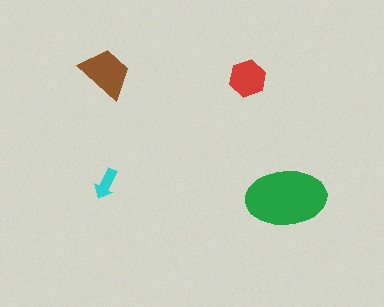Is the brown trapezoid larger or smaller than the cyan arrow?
Larger.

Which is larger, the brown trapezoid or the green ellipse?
The green ellipse.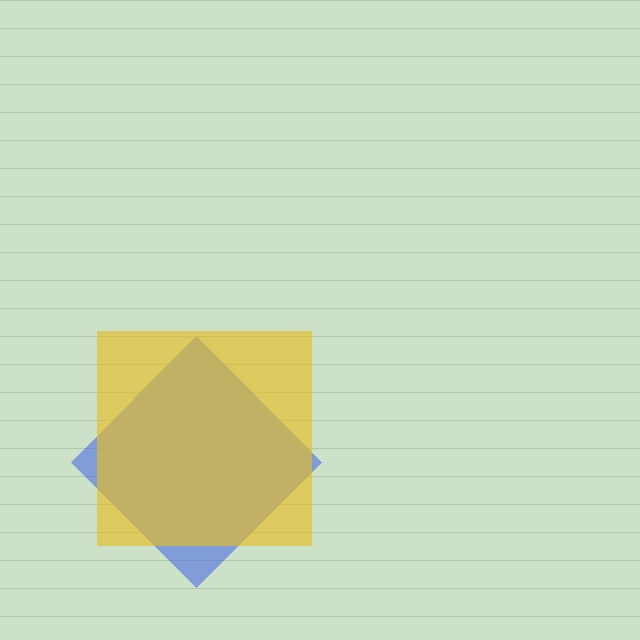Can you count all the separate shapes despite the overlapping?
Yes, there are 2 separate shapes.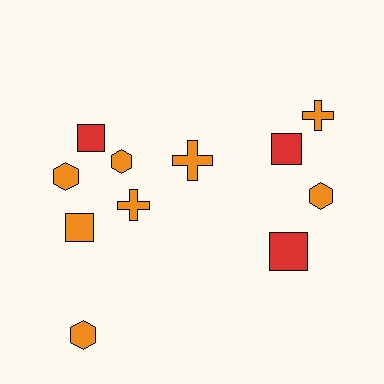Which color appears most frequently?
Orange, with 8 objects.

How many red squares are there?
There are 3 red squares.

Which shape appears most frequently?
Hexagon, with 4 objects.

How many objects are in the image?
There are 11 objects.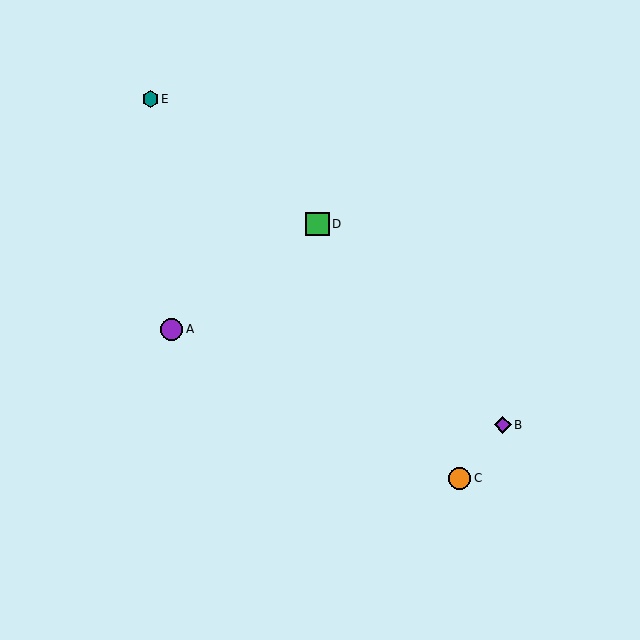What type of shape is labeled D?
Shape D is a green square.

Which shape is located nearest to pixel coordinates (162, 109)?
The teal hexagon (labeled E) at (150, 99) is nearest to that location.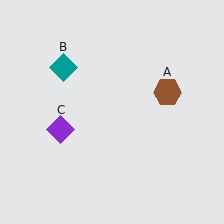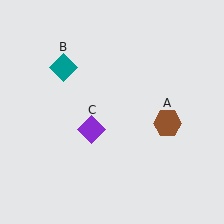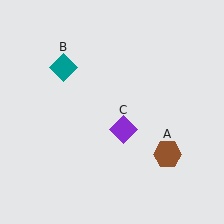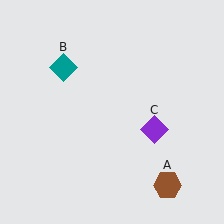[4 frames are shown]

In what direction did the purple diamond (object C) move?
The purple diamond (object C) moved right.